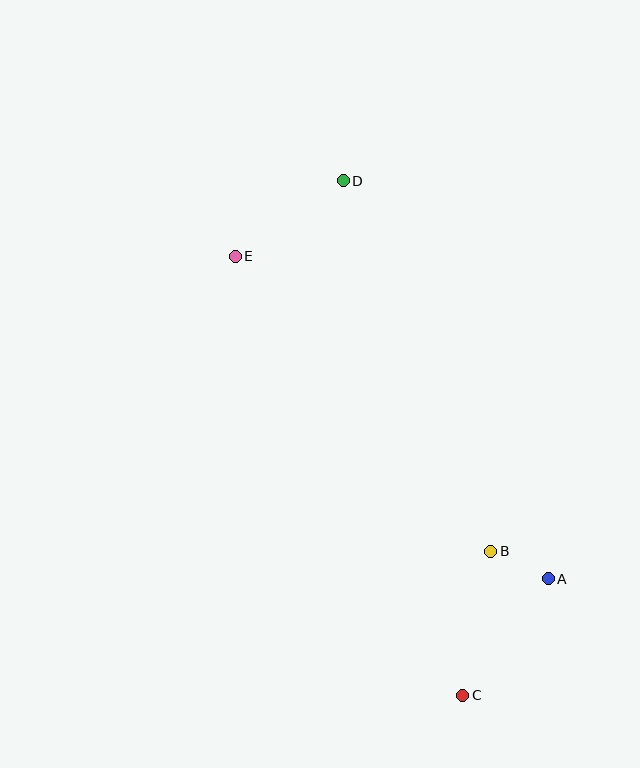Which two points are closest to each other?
Points A and B are closest to each other.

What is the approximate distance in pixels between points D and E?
The distance between D and E is approximately 132 pixels.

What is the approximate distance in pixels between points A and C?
The distance between A and C is approximately 144 pixels.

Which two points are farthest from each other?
Points C and D are farthest from each other.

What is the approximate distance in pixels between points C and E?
The distance between C and E is approximately 494 pixels.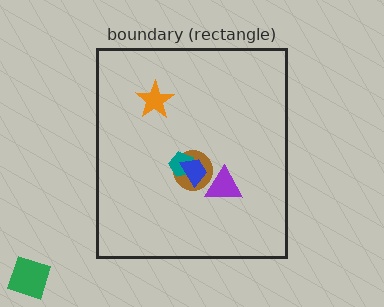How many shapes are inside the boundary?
5 inside, 1 outside.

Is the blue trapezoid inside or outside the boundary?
Inside.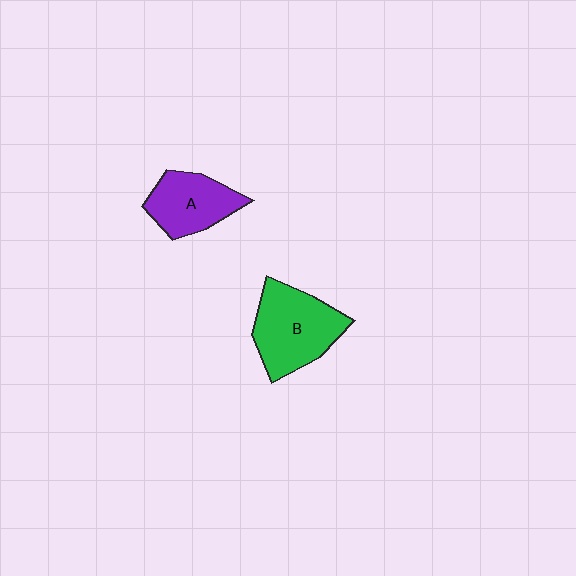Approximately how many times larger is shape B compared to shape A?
Approximately 1.4 times.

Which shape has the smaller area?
Shape A (purple).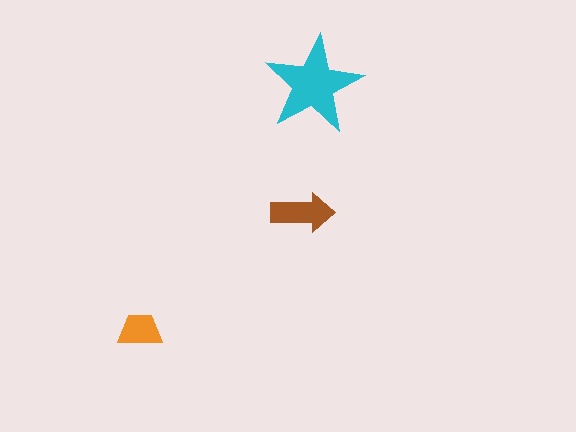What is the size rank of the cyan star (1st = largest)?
1st.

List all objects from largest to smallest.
The cyan star, the brown arrow, the orange trapezoid.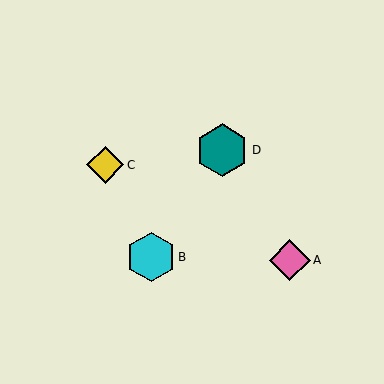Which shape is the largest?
The teal hexagon (labeled D) is the largest.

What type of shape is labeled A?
Shape A is a pink diamond.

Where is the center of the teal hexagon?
The center of the teal hexagon is at (222, 150).